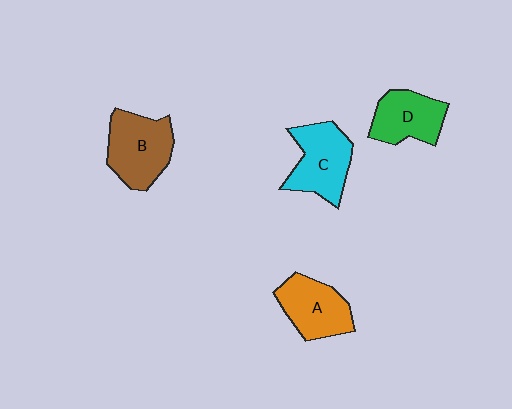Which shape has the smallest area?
Shape D (green).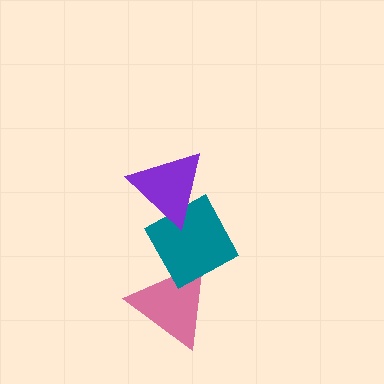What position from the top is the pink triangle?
The pink triangle is 3rd from the top.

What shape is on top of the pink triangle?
The teal diamond is on top of the pink triangle.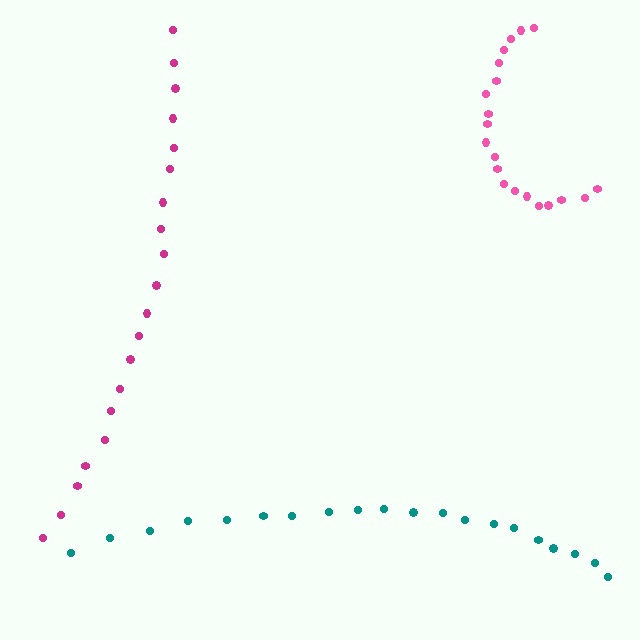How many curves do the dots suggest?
There are 3 distinct paths.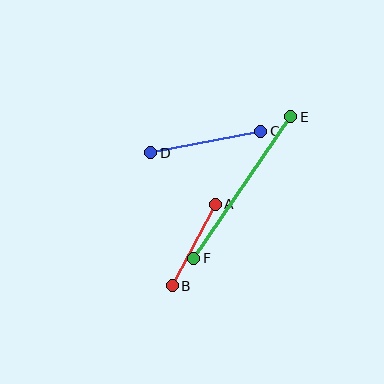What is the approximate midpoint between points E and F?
The midpoint is at approximately (242, 188) pixels.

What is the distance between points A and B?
The distance is approximately 92 pixels.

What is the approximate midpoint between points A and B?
The midpoint is at approximately (194, 245) pixels.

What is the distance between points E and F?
The distance is approximately 172 pixels.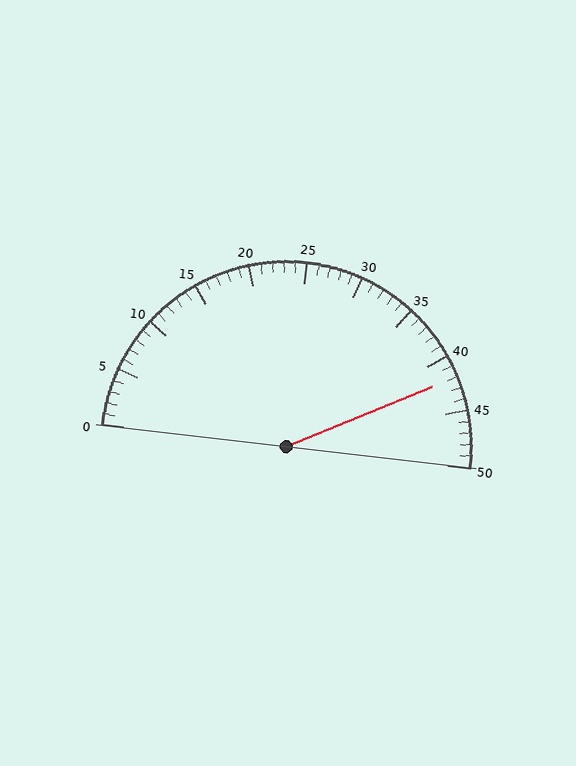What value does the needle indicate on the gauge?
The needle indicates approximately 42.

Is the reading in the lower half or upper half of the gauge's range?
The reading is in the upper half of the range (0 to 50).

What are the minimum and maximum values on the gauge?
The gauge ranges from 0 to 50.